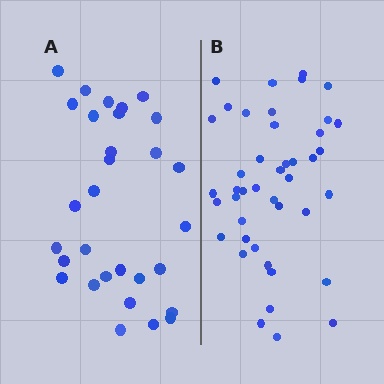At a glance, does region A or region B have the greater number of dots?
Region B (the right region) has more dots.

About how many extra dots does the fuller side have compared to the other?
Region B has approximately 15 more dots than region A.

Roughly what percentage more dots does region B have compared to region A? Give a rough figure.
About 45% more.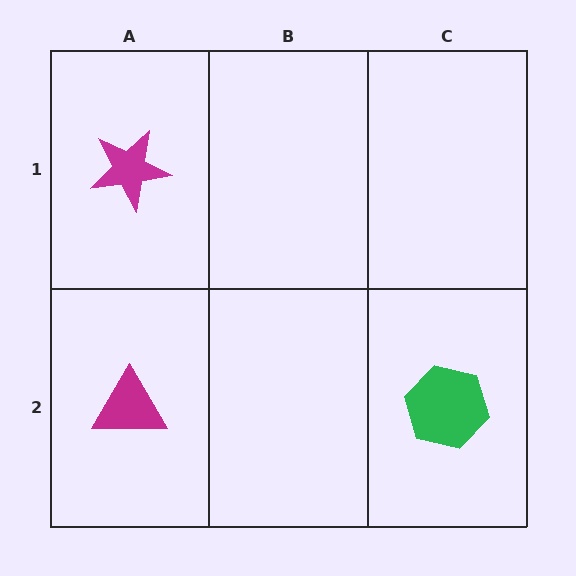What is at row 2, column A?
A magenta triangle.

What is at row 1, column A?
A magenta star.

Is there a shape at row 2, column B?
No, that cell is empty.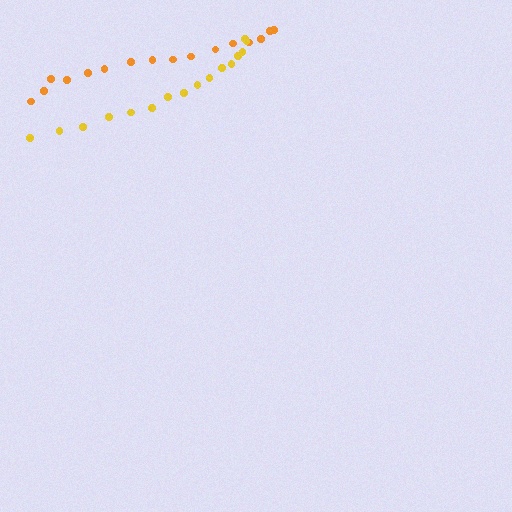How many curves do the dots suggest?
There are 2 distinct paths.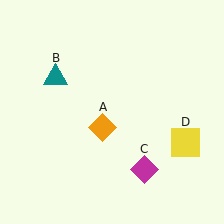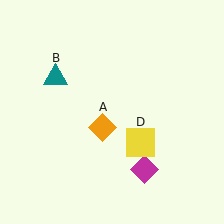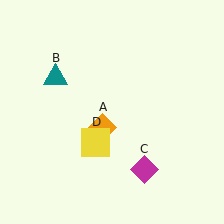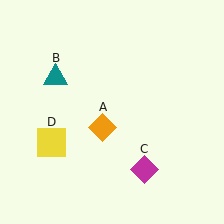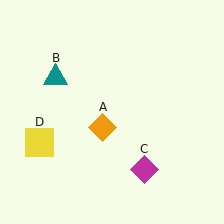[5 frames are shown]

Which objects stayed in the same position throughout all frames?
Orange diamond (object A) and teal triangle (object B) and magenta diamond (object C) remained stationary.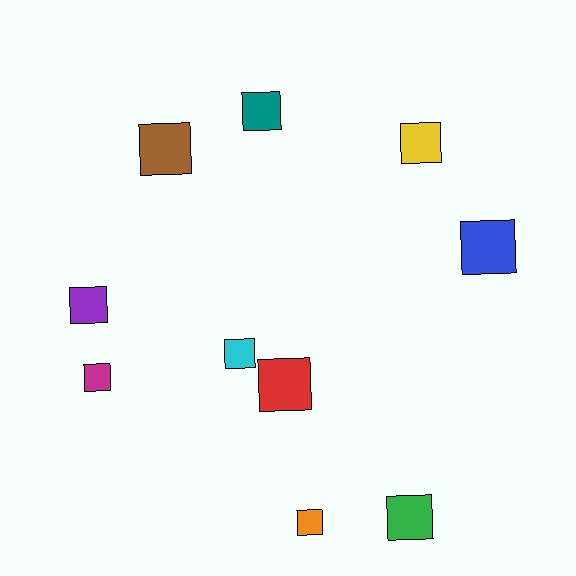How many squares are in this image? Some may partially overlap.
There are 10 squares.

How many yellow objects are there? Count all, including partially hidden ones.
There is 1 yellow object.